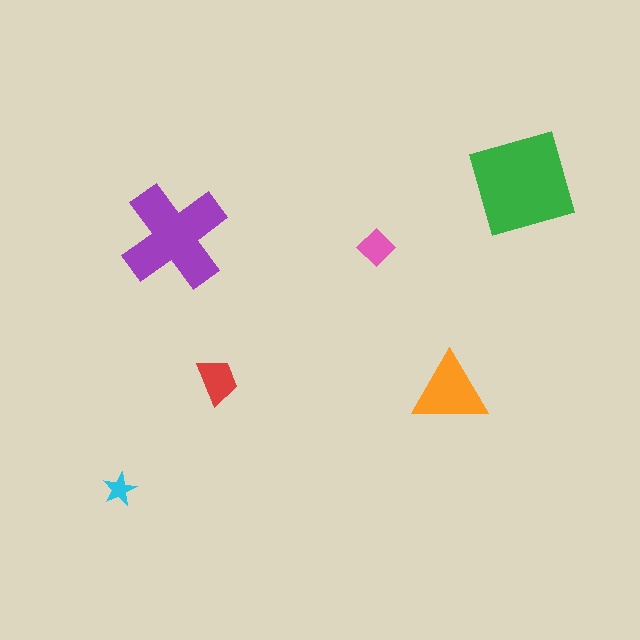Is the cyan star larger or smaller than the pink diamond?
Smaller.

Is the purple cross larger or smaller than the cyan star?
Larger.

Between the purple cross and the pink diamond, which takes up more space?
The purple cross.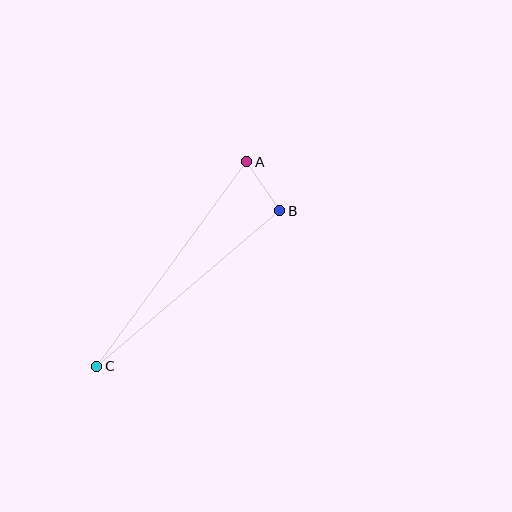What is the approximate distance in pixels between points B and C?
The distance between B and C is approximately 240 pixels.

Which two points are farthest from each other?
Points A and C are farthest from each other.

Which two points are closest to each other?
Points A and B are closest to each other.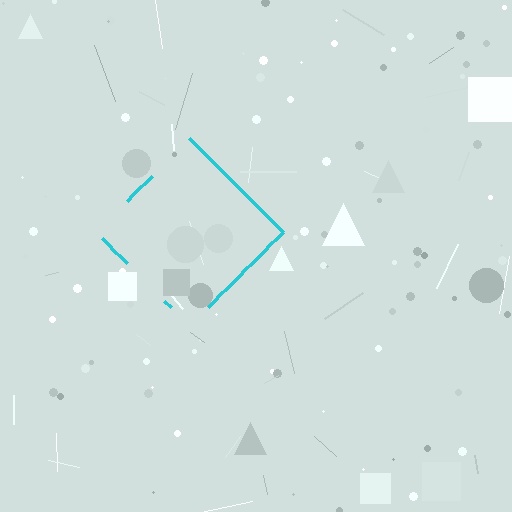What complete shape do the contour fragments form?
The contour fragments form a diamond.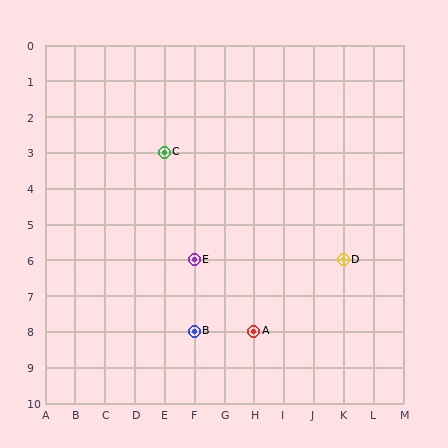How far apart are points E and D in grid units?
Points E and D are 5 columns apart.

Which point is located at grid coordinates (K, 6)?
Point D is at (K, 6).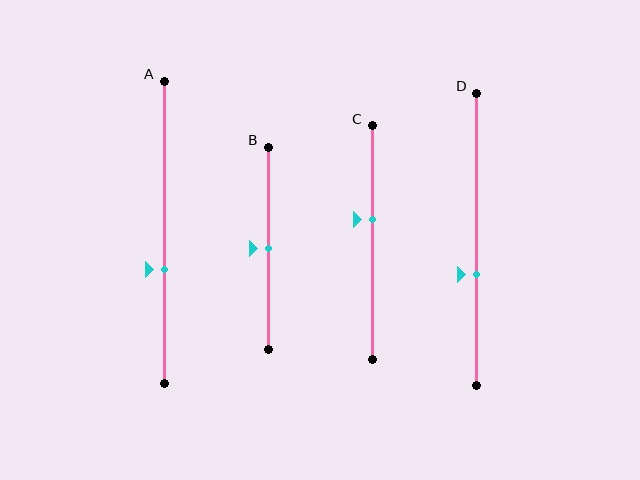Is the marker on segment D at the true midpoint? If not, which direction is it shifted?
No, the marker on segment D is shifted downward by about 12% of the segment length.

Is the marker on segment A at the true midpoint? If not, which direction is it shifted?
No, the marker on segment A is shifted downward by about 12% of the segment length.